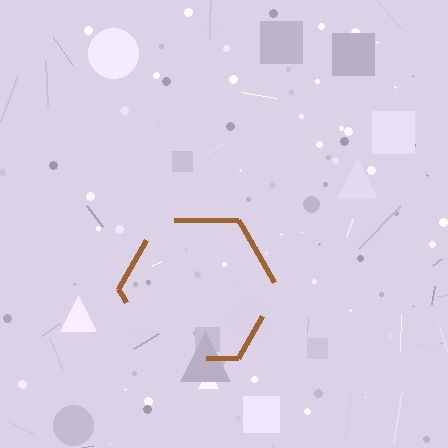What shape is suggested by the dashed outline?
The dashed outline suggests a hexagon.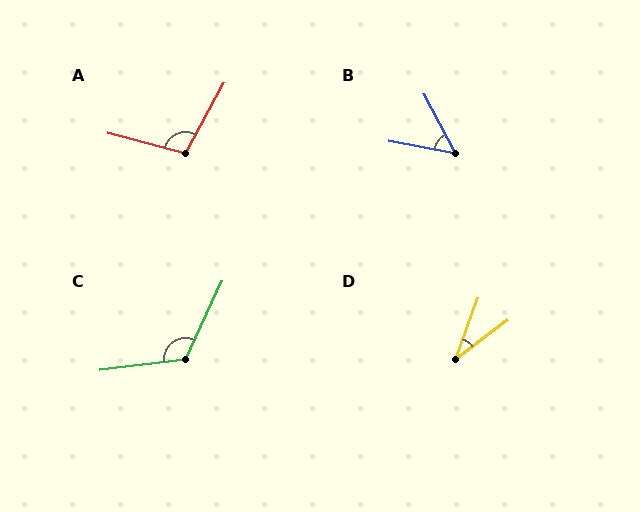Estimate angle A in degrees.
Approximately 103 degrees.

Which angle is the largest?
C, at approximately 122 degrees.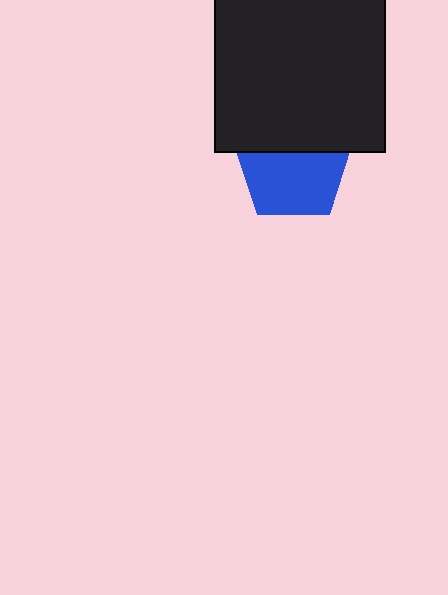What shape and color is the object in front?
The object in front is a black square.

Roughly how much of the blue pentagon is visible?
About half of it is visible (roughly 62%).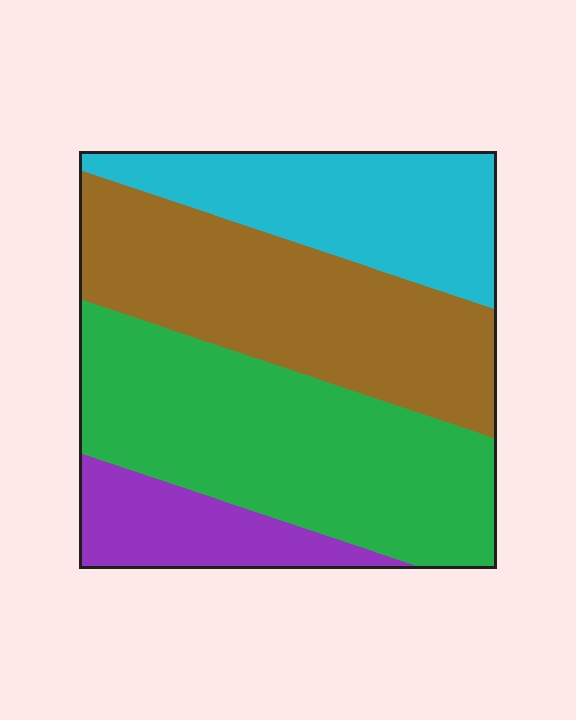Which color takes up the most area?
Green, at roughly 35%.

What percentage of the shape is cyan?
Cyan takes up less than a quarter of the shape.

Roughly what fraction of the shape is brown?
Brown covers around 30% of the shape.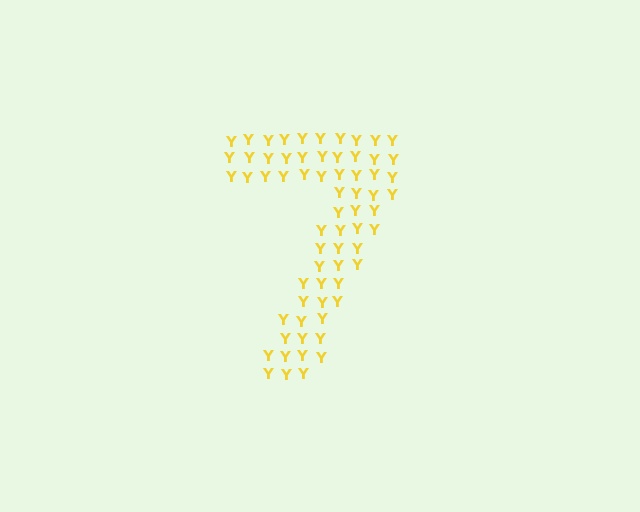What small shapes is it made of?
It is made of small letter Y's.